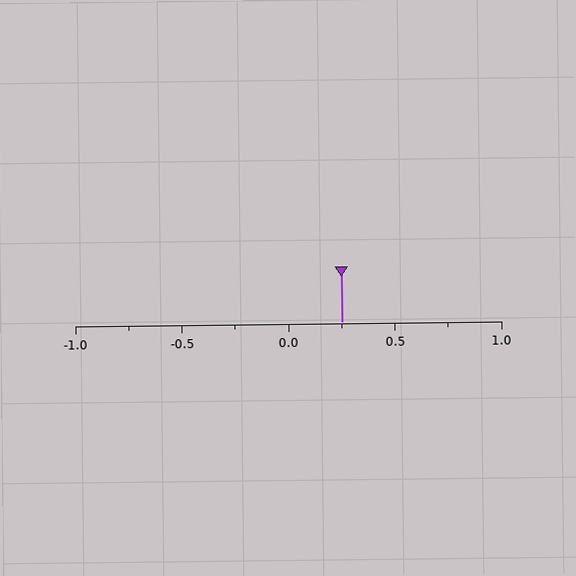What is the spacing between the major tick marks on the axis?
The major ticks are spaced 0.5 apart.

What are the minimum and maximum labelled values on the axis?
The axis runs from -1.0 to 1.0.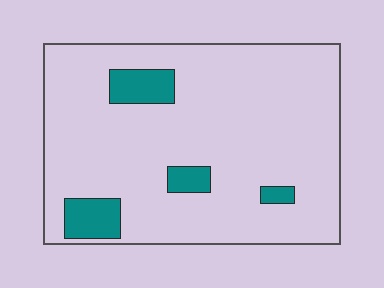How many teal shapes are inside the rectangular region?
4.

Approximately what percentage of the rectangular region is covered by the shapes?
Approximately 10%.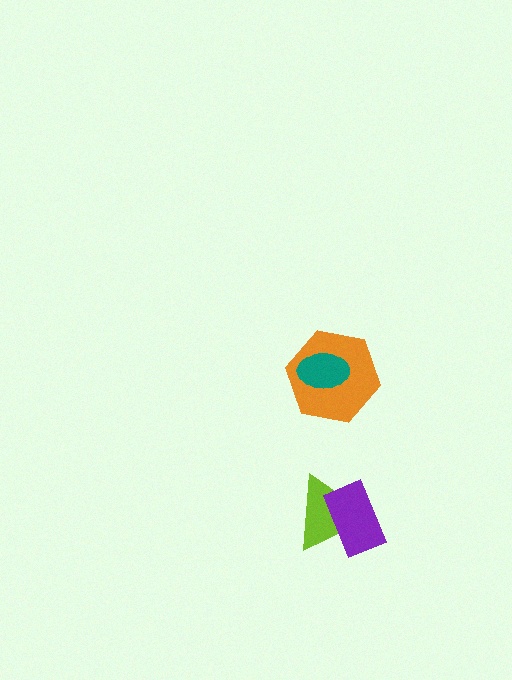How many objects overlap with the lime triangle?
1 object overlaps with the lime triangle.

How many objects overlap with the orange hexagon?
1 object overlaps with the orange hexagon.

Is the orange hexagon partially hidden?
Yes, it is partially covered by another shape.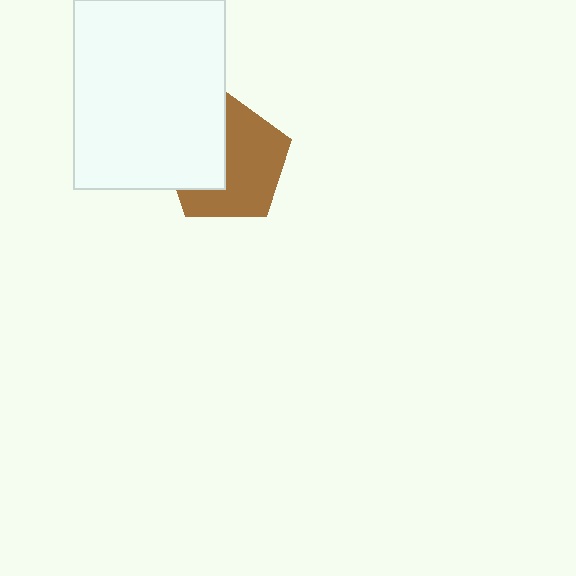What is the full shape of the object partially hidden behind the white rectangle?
The partially hidden object is a brown pentagon.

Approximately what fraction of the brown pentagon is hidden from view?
Roughly 39% of the brown pentagon is hidden behind the white rectangle.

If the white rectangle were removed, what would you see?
You would see the complete brown pentagon.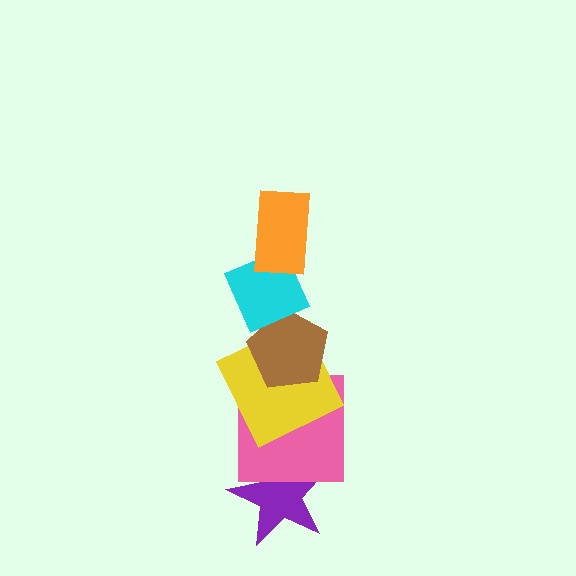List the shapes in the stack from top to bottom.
From top to bottom: the orange rectangle, the cyan diamond, the brown pentagon, the yellow square, the pink square, the purple star.